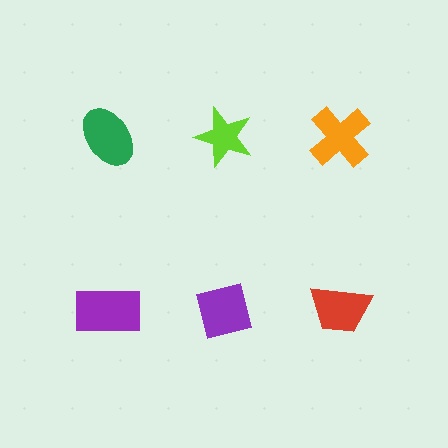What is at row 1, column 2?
A lime star.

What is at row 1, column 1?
A green ellipse.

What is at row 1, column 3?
An orange cross.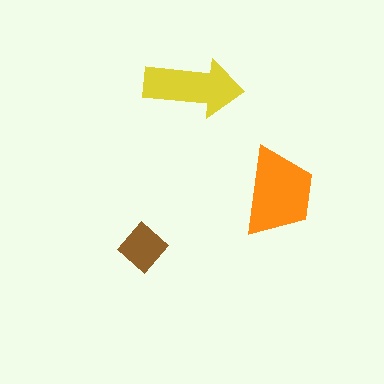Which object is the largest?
The orange trapezoid.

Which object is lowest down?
The brown diamond is bottommost.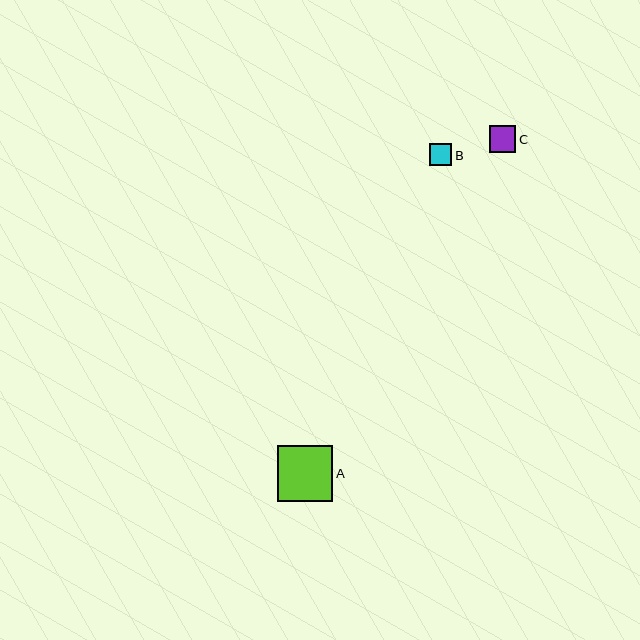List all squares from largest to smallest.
From largest to smallest: A, C, B.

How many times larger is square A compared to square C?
Square A is approximately 2.1 times the size of square C.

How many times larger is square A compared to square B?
Square A is approximately 2.5 times the size of square B.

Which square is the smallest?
Square B is the smallest with a size of approximately 22 pixels.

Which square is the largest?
Square A is the largest with a size of approximately 55 pixels.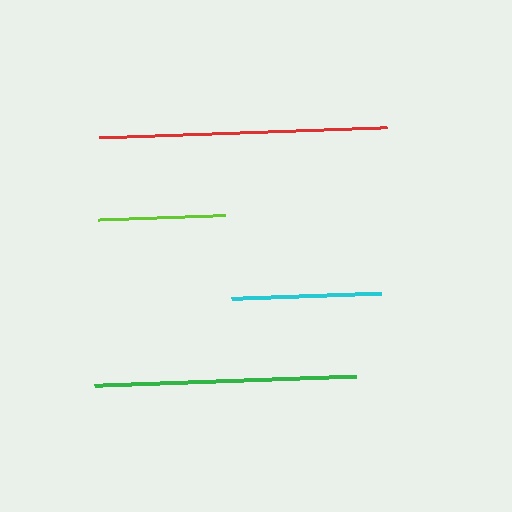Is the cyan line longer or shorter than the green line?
The green line is longer than the cyan line.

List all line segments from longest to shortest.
From longest to shortest: red, green, cyan, lime.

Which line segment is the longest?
The red line is the longest at approximately 287 pixels.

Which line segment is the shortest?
The lime line is the shortest at approximately 127 pixels.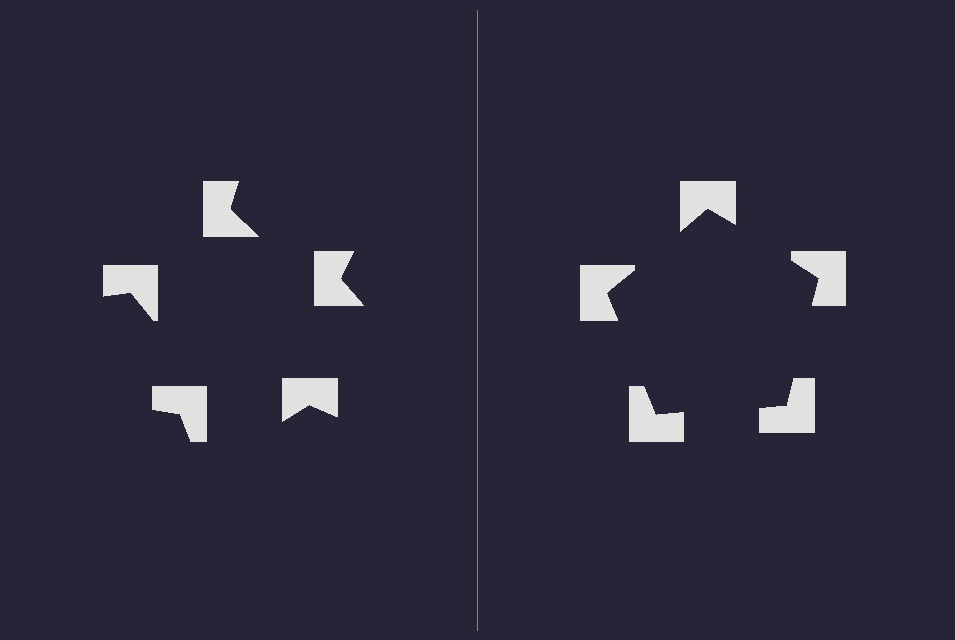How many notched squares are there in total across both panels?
10 — 5 on each side.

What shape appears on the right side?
An illusory pentagon.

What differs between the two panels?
The notched squares are positioned identically on both sides; only the wedge orientations differ. On the right they align to a pentagon; on the left they are misaligned.